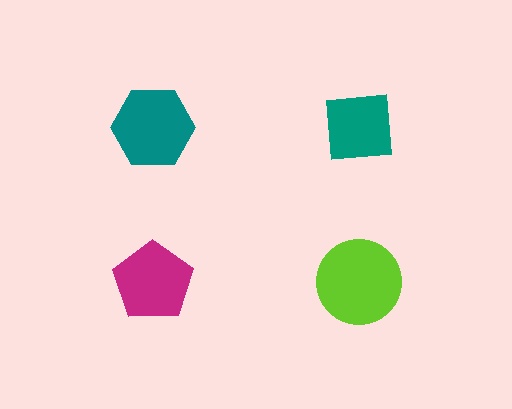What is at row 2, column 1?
A magenta pentagon.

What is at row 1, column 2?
A teal square.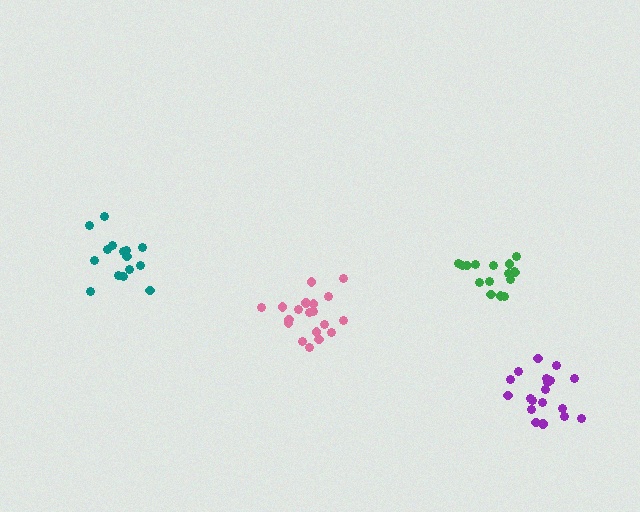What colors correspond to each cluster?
The clusters are colored: teal, pink, green, purple.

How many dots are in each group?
Group 1: 15 dots, Group 2: 19 dots, Group 3: 16 dots, Group 4: 19 dots (69 total).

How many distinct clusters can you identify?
There are 4 distinct clusters.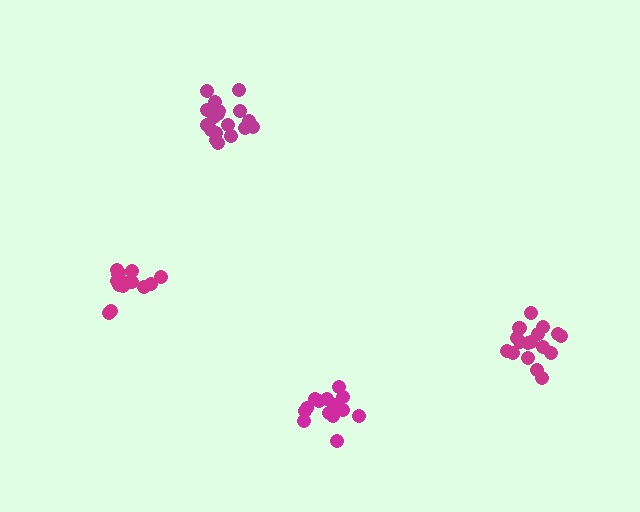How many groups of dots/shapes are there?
There are 4 groups.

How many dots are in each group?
Group 1: 19 dots, Group 2: 14 dots, Group 3: 18 dots, Group 4: 15 dots (66 total).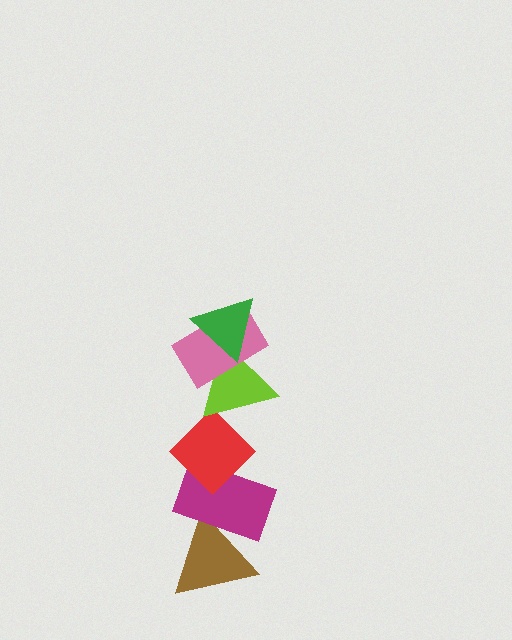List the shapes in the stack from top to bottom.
From top to bottom: the green triangle, the pink rectangle, the lime triangle, the red diamond, the magenta rectangle, the brown triangle.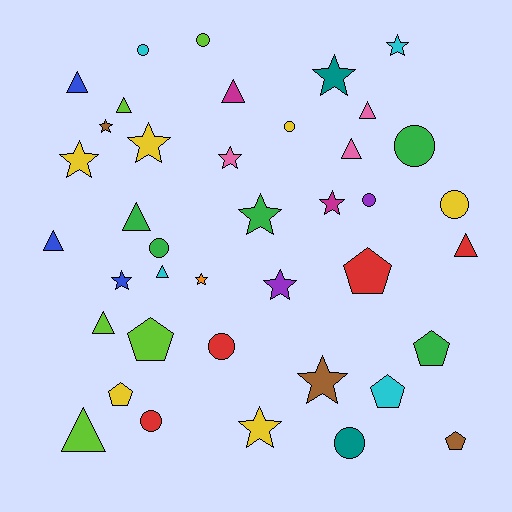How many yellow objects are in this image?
There are 6 yellow objects.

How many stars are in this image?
There are 13 stars.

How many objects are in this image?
There are 40 objects.